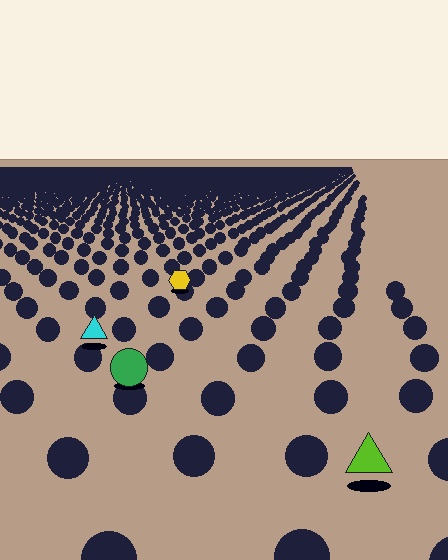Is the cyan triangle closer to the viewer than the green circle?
No. The green circle is closer — you can tell from the texture gradient: the ground texture is coarser near it.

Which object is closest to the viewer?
The lime triangle is closest. The texture marks near it are larger and more spread out.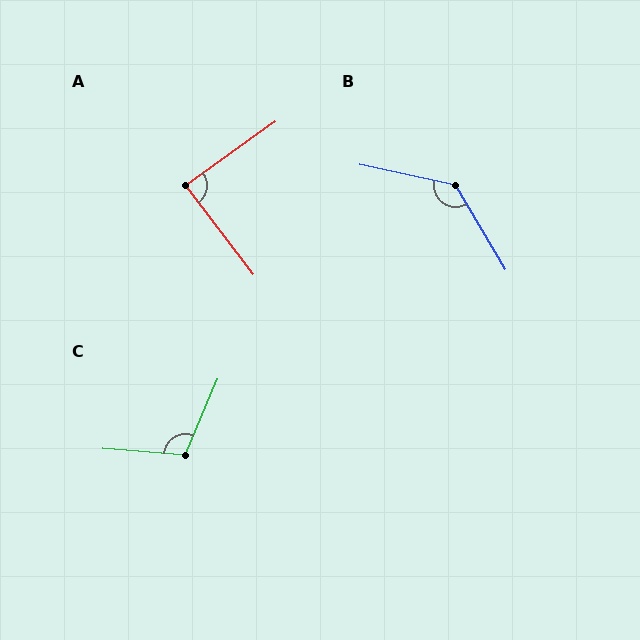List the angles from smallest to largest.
A (88°), C (109°), B (133°).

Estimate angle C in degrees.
Approximately 109 degrees.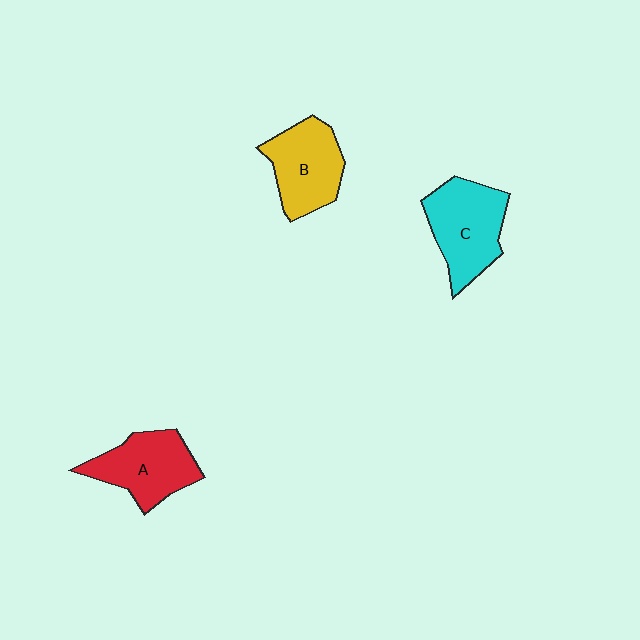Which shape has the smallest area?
Shape B (yellow).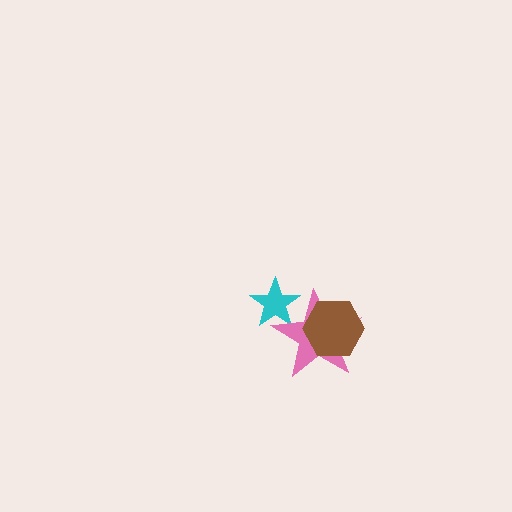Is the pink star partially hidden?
Yes, it is partially covered by another shape.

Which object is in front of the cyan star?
The pink star is in front of the cyan star.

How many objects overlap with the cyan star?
1 object overlaps with the cyan star.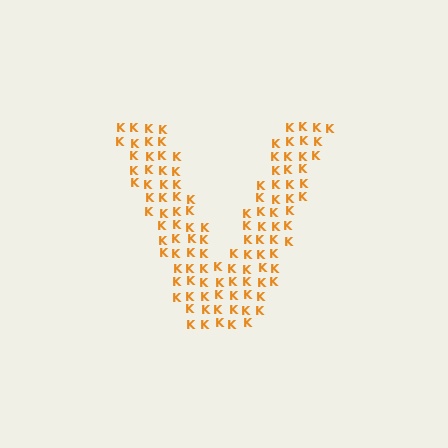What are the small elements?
The small elements are letter K's.